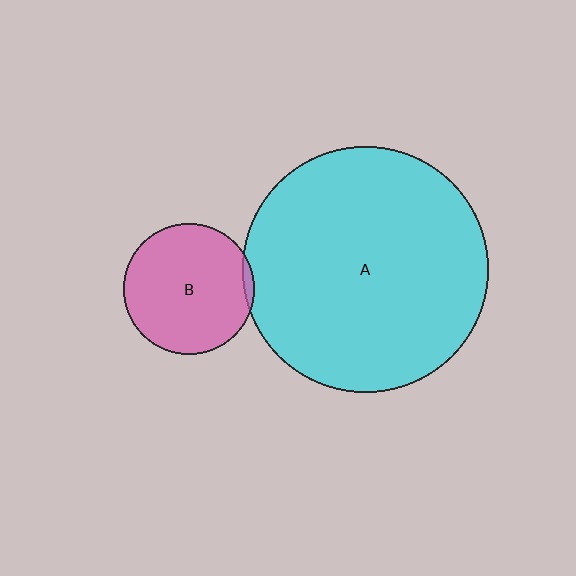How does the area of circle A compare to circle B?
Approximately 3.5 times.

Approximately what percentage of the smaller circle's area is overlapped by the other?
Approximately 5%.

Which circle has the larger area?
Circle A (cyan).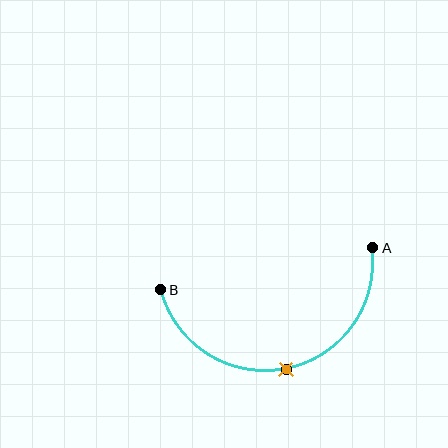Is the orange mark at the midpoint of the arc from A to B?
Yes. The orange mark lies on the arc at equal arc-length from both A and B — it is the arc midpoint.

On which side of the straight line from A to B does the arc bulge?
The arc bulges below the straight line connecting A and B.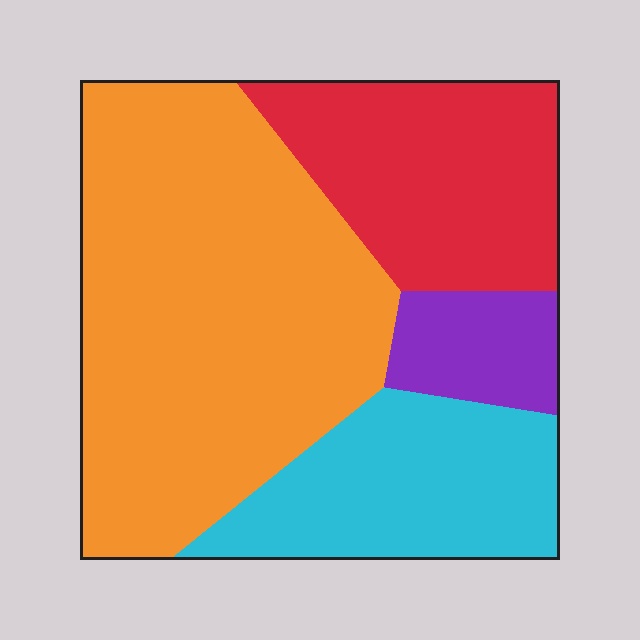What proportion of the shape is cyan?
Cyan covers around 20% of the shape.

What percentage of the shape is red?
Red takes up about one fifth (1/5) of the shape.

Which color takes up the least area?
Purple, at roughly 10%.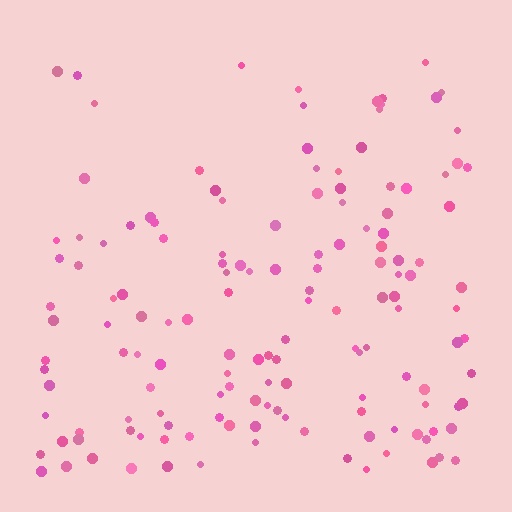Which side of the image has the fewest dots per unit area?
The top.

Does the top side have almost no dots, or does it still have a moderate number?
Still a moderate number, just noticeably fewer than the bottom.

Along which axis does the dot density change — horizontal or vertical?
Vertical.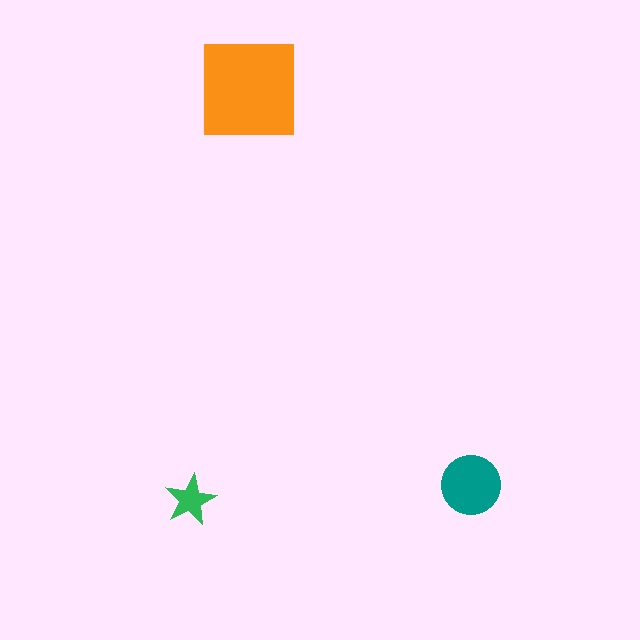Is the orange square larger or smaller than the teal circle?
Larger.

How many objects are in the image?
There are 3 objects in the image.